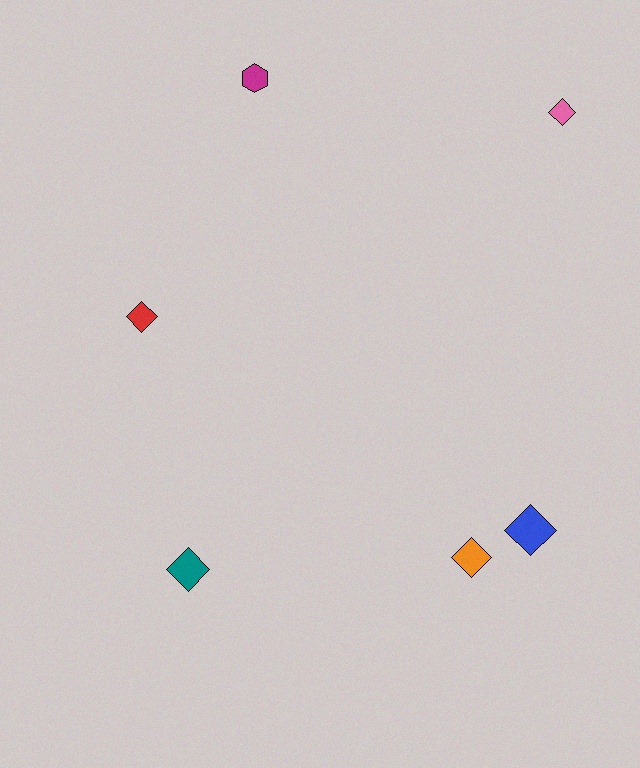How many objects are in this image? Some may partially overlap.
There are 6 objects.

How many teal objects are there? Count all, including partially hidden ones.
There is 1 teal object.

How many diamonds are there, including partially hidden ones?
There are 5 diamonds.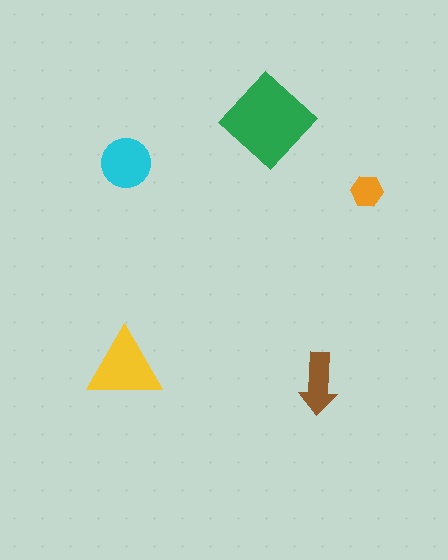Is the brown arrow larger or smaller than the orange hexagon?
Larger.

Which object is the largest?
The green diamond.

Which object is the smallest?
The orange hexagon.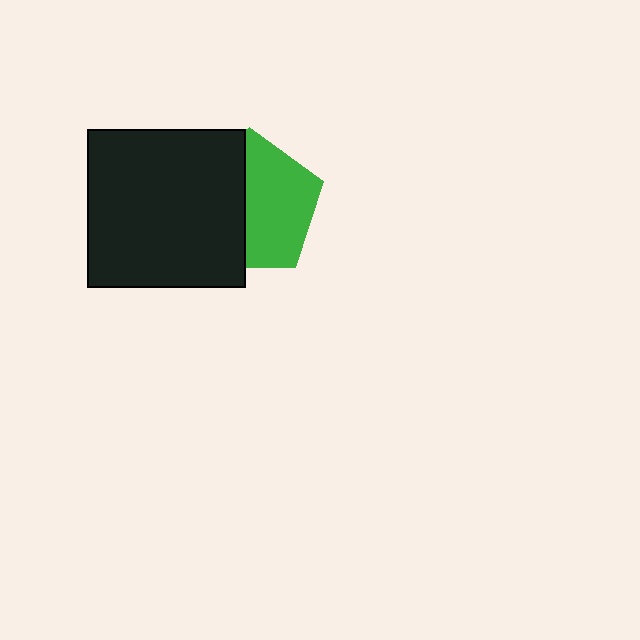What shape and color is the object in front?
The object in front is a black square.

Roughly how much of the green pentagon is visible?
About half of it is visible (roughly 54%).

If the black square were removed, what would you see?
You would see the complete green pentagon.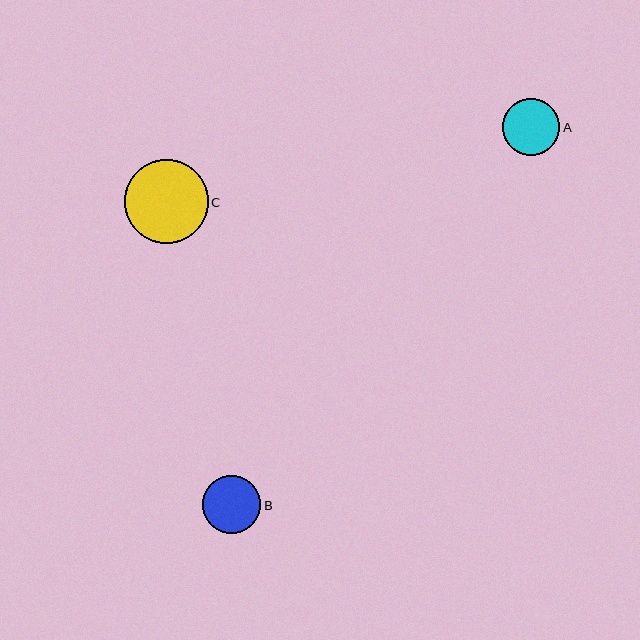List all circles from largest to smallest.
From largest to smallest: C, B, A.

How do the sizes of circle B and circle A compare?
Circle B and circle A are approximately the same size.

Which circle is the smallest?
Circle A is the smallest with a size of approximately 57 pixels.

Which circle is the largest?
Circle C is the largest with a size of approximately 84 pixels.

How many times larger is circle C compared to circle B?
Circle C is approximately 1.5 times the size of circle B.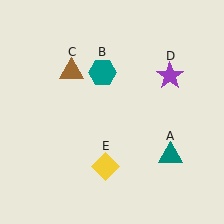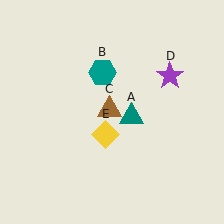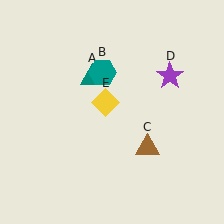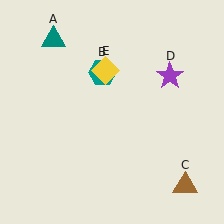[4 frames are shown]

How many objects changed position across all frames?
3 objects changed position: teal triangle (object A), brown triangle (object C), yellow diamond (object E).